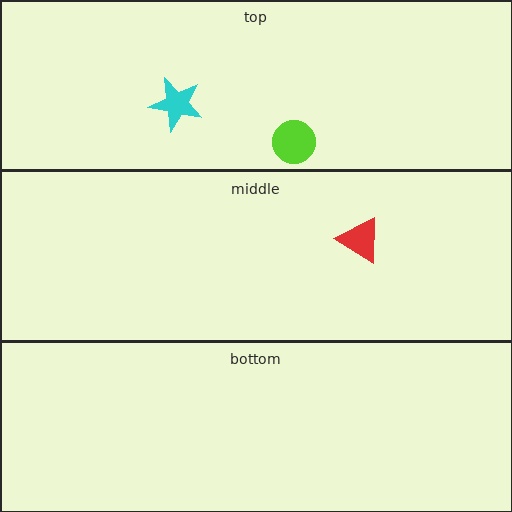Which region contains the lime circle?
The top region.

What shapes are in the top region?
The cyan star, the lime circle.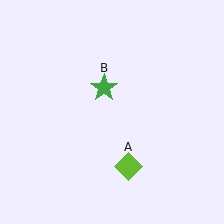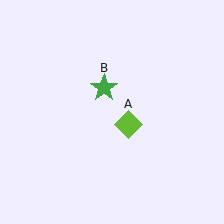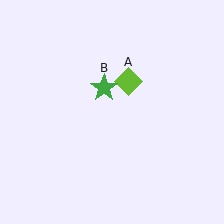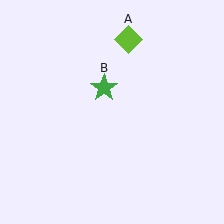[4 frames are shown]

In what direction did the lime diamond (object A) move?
The lime diamond (object A) moved up.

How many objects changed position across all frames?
1 object changed position: lime diamond (object A).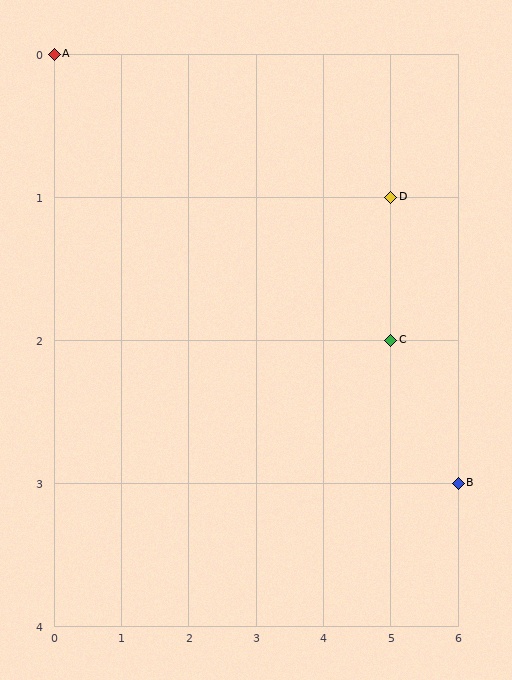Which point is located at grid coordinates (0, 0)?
Point A is at (0, 0).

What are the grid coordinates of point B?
Point B is at grid coordinates (6, 3).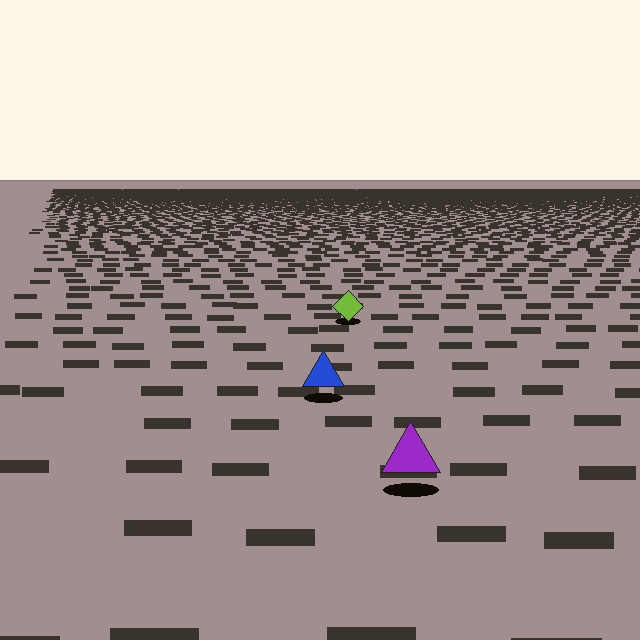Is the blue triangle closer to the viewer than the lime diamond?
Yes. The blue triangle is closer — you can tell from the texture gradient: the ground texture is coarser near it.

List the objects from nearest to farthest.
From nearest to farthest: the purple triangle, the blue triangle, the lime diamond.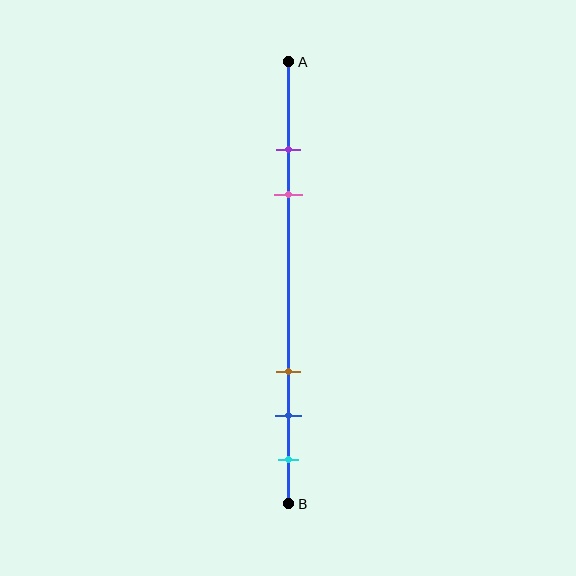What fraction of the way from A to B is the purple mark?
The purple mark is approximately 20% (0.2) of the way from A to B.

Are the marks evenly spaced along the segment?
No, the marks are not evenly spaced.